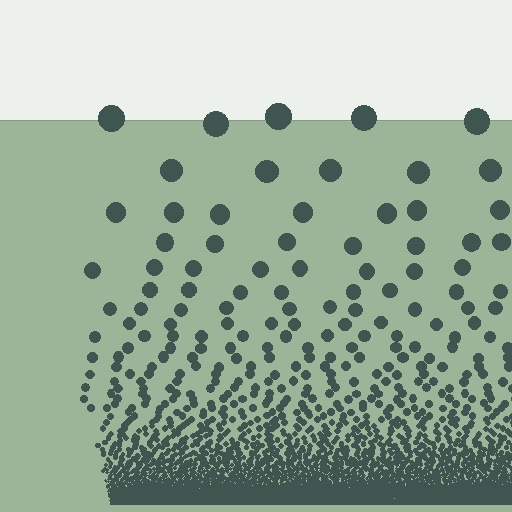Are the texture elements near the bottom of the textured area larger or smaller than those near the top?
Smaller. The gradient is inverted — elements near the bottom are smaller and denser.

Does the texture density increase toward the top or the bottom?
Density increases toward the bottom.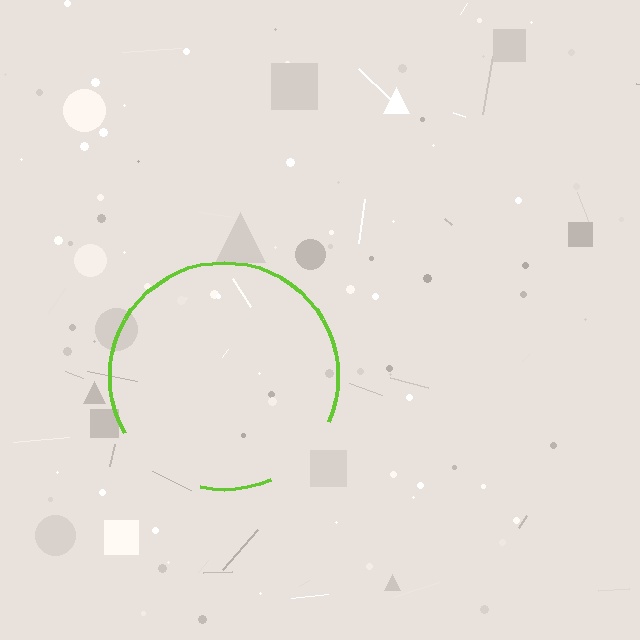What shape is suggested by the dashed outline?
The dashed outline suggests a circle.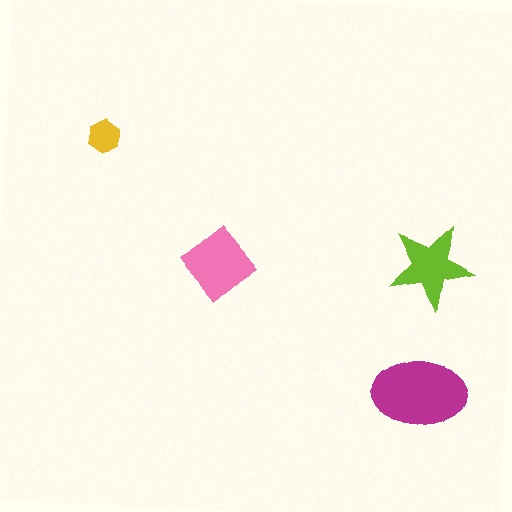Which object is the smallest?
The yellow hexagon.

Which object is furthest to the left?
The yellow hexagon is leftmost.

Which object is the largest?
The magenta ellipse.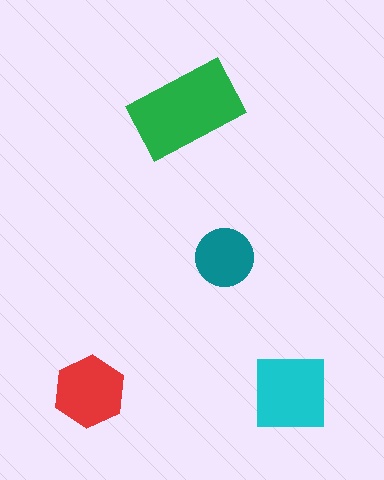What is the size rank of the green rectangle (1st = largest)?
1st.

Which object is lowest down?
The cyan square is bottommost.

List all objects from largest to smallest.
The green rectangle, the cyan square, the red hexagon, the teal circle.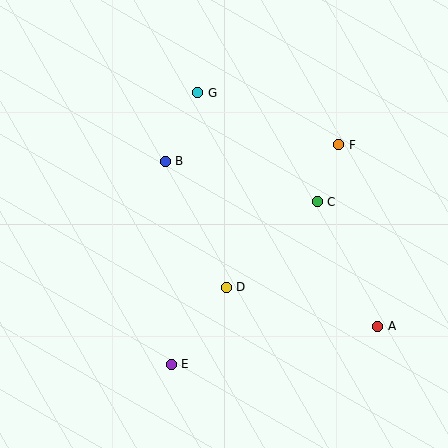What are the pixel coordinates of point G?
Point G is at (198, 93).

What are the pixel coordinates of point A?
Point A is at (378, 327).